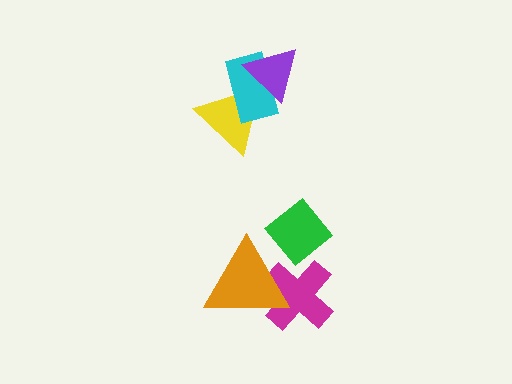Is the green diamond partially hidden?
No, no other shape covers it.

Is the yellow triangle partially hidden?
Yes, it is partially covered by another shape.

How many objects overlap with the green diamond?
2 objects overlap with the green diamond.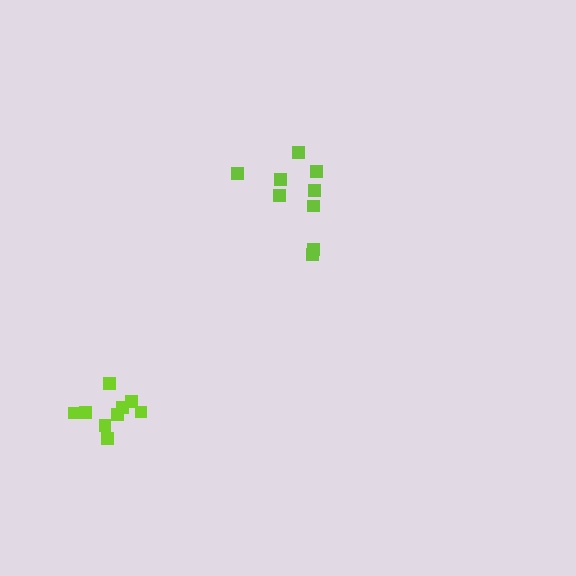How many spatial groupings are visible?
There are 2 spatial groupings.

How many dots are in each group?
Group 1: 9 dots, Group 2: 9 dots (18 total).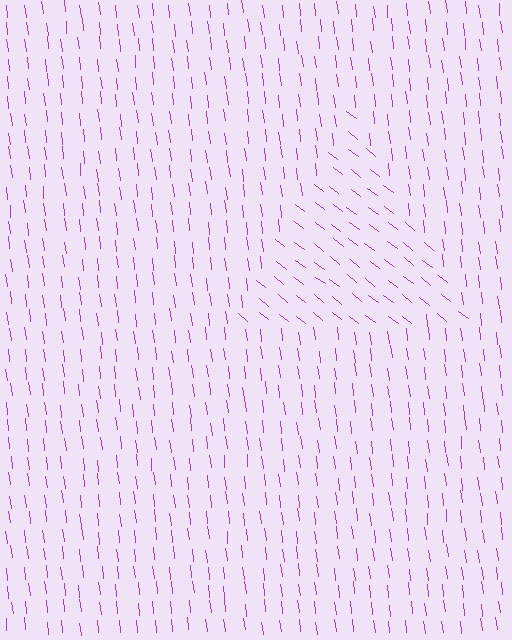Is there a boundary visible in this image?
Yes, there is a texture boundary formed by a change in line orientation.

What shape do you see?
I see a triangle.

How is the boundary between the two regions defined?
The boundary is defined purely by a change in line orientation (approximately 45 degrees difference). All lines are the same color and thickness.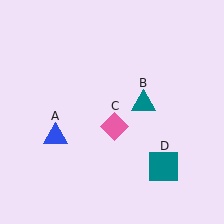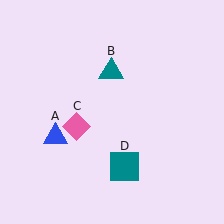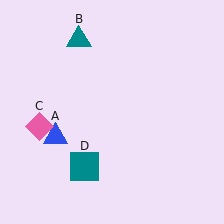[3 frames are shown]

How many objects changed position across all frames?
3 objects changed position: teal triangle (object B), pink diamond (object C), teal square (object D).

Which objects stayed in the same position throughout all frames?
Blue triangle (object A) remained stationary.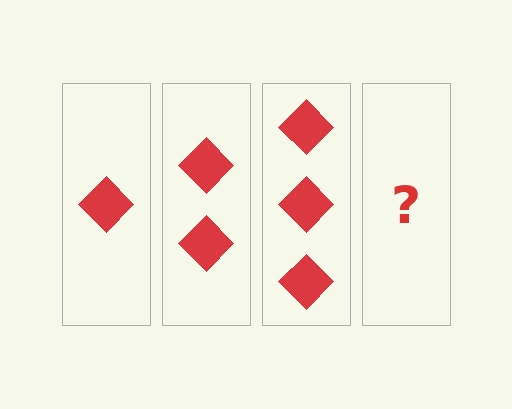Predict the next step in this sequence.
The next step is 4 diamonds.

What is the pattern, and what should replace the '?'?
The pattern is that each step adds one more diamond. The '?' should be 4 diamonds.